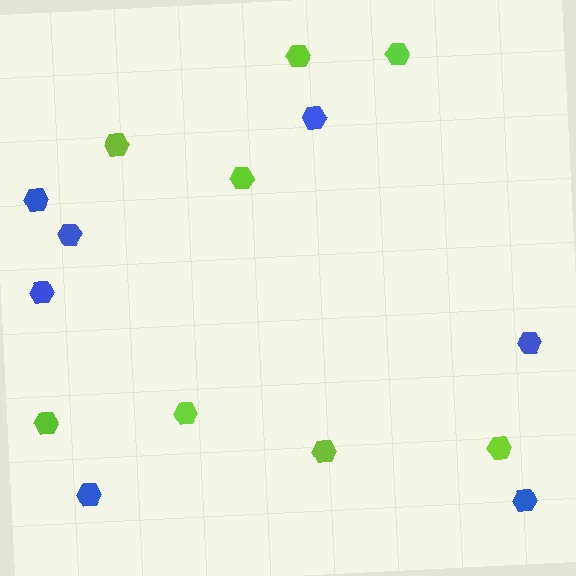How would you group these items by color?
There are 2 groups: one group of lime hexagons (8) and one group of blue hexagons (7).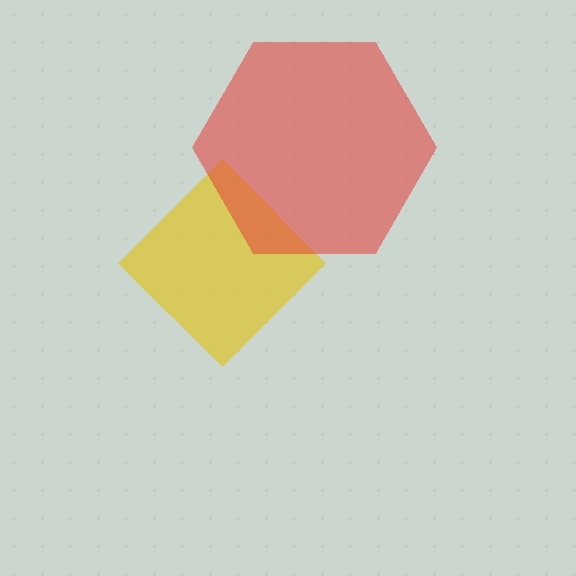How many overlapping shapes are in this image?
There are 2 overlapping shapes in the image.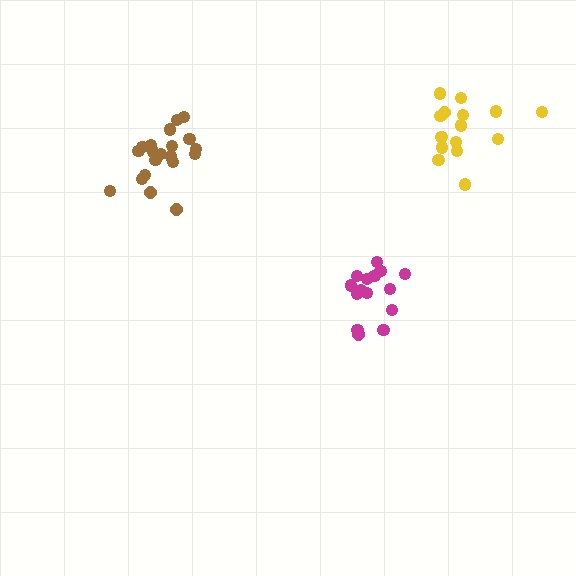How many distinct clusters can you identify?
There are 3 distinct clusters.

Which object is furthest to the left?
The brown cluster is leftmost.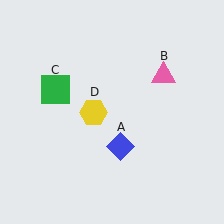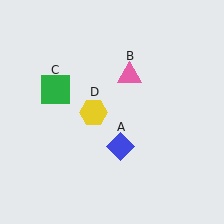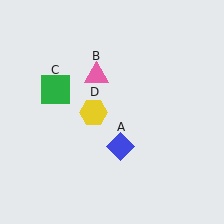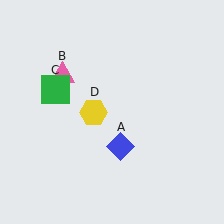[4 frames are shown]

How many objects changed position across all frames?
1 object changed position: pink triangle (object B).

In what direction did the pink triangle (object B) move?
The pink triangle (object B) moved left.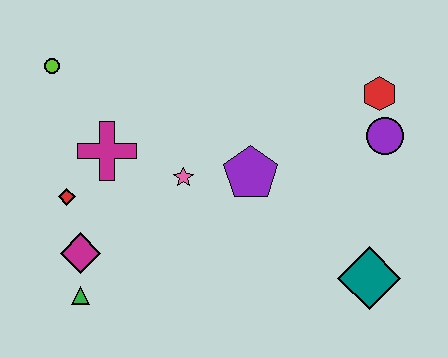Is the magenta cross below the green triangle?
No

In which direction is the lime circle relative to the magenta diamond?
The lime circle is above the magenta diamond.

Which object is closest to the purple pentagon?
The pink star is closest to the purple pentagon.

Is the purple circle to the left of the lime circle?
No